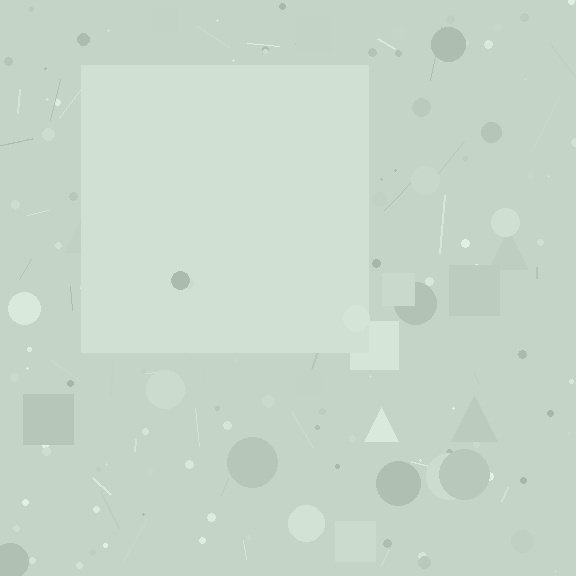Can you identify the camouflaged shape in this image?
The camouflaged shape is a square.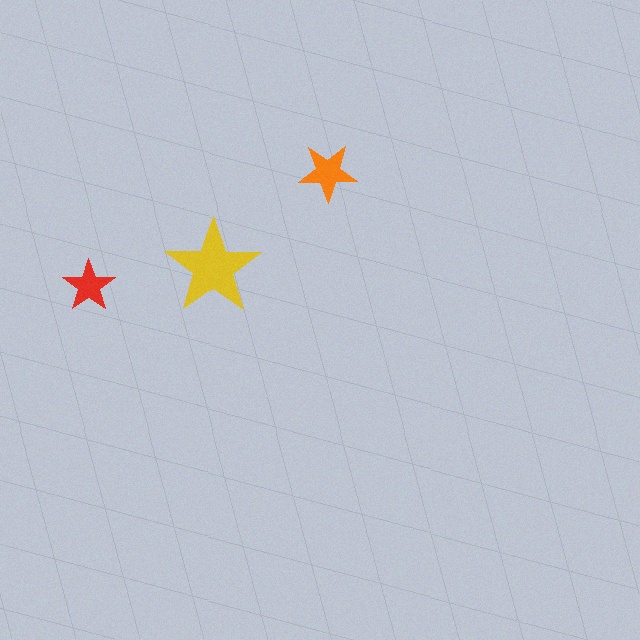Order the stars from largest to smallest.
the yellow one, the orange one, the red one.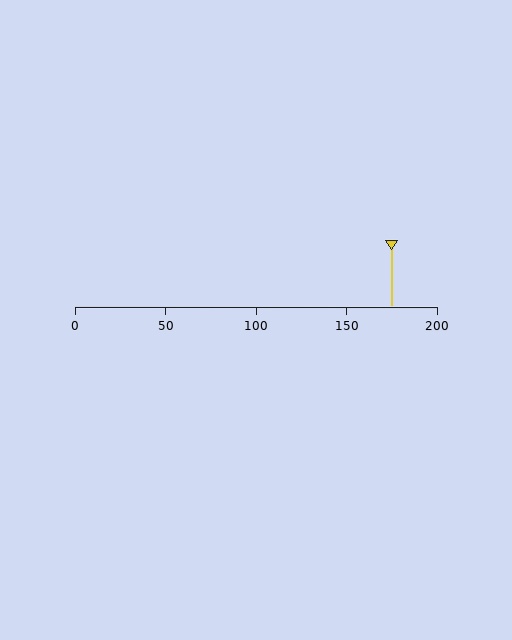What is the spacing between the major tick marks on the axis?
The major ticks are spaced 50 apart.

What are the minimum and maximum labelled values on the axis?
The axis runs from 0 to 200.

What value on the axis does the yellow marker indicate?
The marker indicates approximately 175.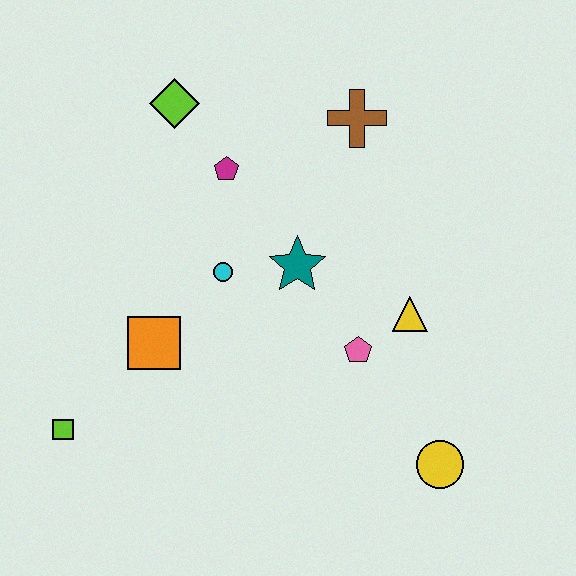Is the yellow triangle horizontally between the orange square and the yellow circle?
Yes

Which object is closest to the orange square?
The cyan circle is closest to the orange square.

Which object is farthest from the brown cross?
The lime square is farthest from the brown cross.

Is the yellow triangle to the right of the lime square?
Yes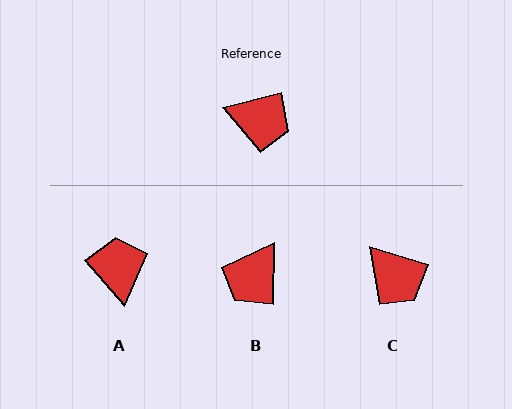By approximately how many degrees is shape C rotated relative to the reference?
Approximately 31 degrees clockwise.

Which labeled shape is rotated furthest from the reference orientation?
A, about 117 degrees away.